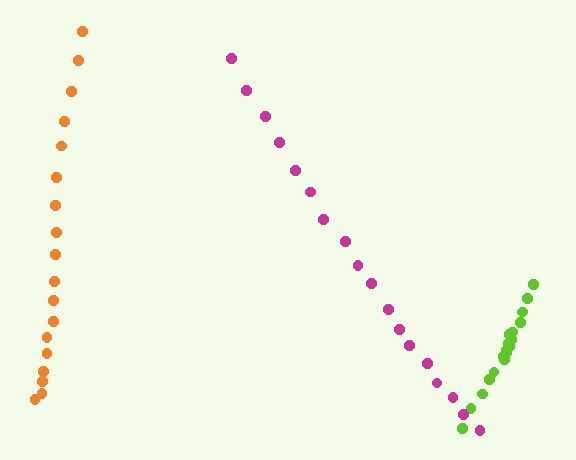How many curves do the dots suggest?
There are 3 distinct paths.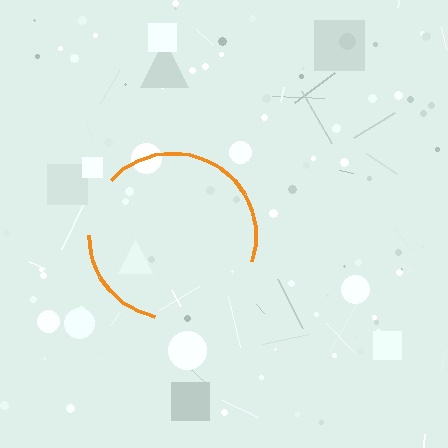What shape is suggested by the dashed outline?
The dashed outline suggests a circle.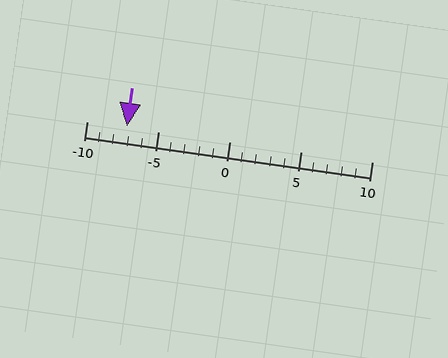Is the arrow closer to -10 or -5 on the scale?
The arrow is closer to -5.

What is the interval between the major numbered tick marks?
The major tick marks are spaced 5 units apart.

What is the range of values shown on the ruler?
The ruler shows values from -10 to 10.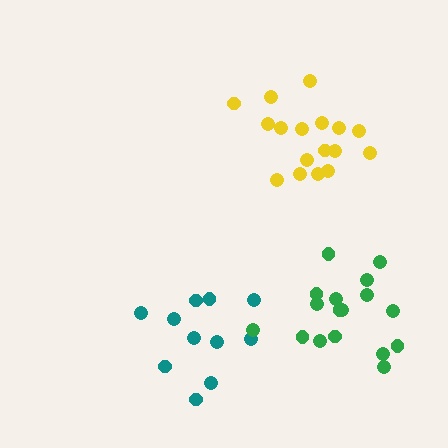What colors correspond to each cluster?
The clusters are colored: teal, yellow, green.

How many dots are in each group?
Group 1: 11 dots, Group 2: 17 dots, Group 3: 17 dots (45 total).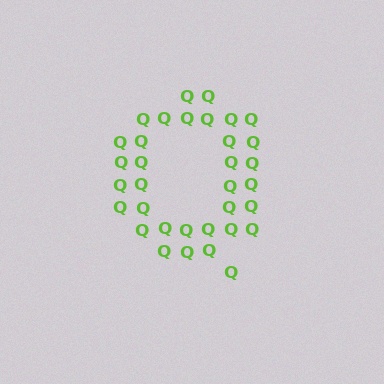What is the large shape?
The large shape is the letter Q.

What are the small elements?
The small elements are letter Q's.